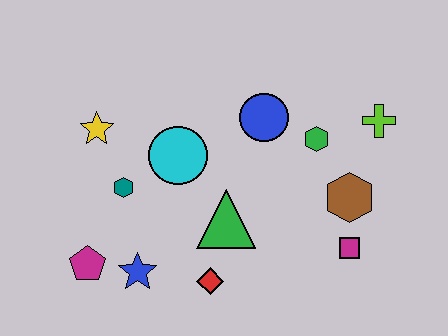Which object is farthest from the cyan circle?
The lime cross is farthest from the cyan circle.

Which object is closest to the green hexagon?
The blue circle is closest to the green hexagon.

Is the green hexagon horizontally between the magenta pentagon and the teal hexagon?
No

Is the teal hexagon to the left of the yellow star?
No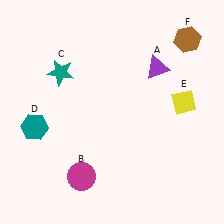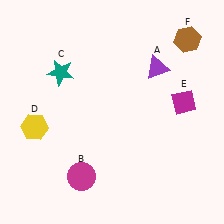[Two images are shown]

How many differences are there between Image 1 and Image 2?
There are 2 differences between the two images.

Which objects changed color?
D changed from teal to yellow. E changed from yellow to magenta.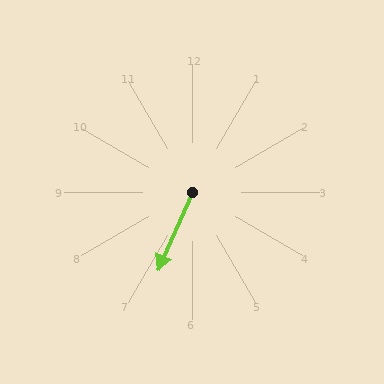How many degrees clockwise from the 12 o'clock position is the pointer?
Approximately 204 degrees.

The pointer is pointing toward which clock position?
Roughly 7 o'clock.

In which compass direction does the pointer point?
Southwest.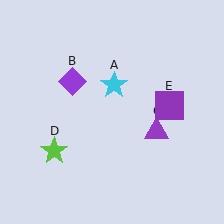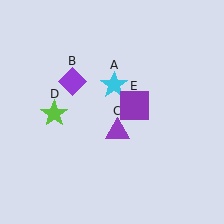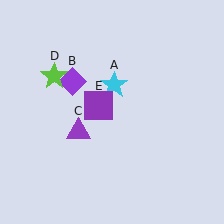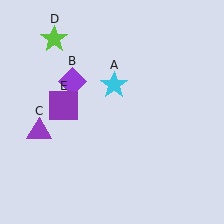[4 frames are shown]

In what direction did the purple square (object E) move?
The purple square (object E) moved left.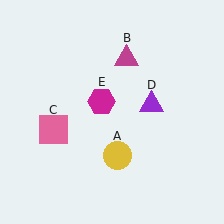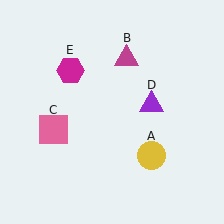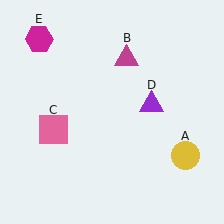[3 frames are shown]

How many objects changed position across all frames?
2 objects changed position: yellow circle (object A), magenta hexagon (object E).